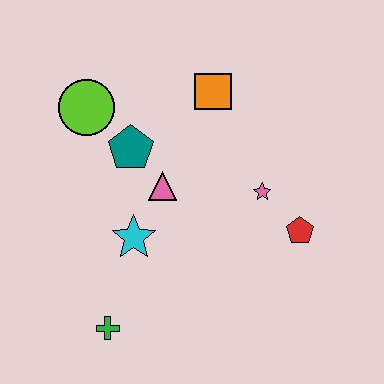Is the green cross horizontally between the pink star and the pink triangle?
No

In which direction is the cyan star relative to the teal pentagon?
The cyan star is below the teal pentagon.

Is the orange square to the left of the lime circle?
No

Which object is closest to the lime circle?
The teal pentagon is closest to the lime circle.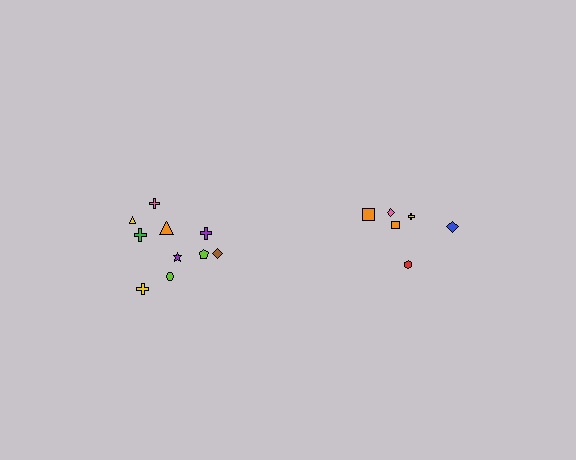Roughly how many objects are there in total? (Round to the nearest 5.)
Roughly 15 objects in total.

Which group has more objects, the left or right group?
The left group.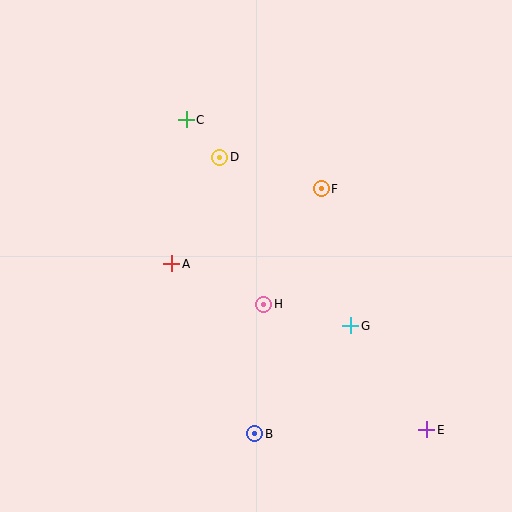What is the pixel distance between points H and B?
The distance between H and B is 130 pixels.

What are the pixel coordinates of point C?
Point C is at (186, 120).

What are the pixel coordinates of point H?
Point H is at (264, 304).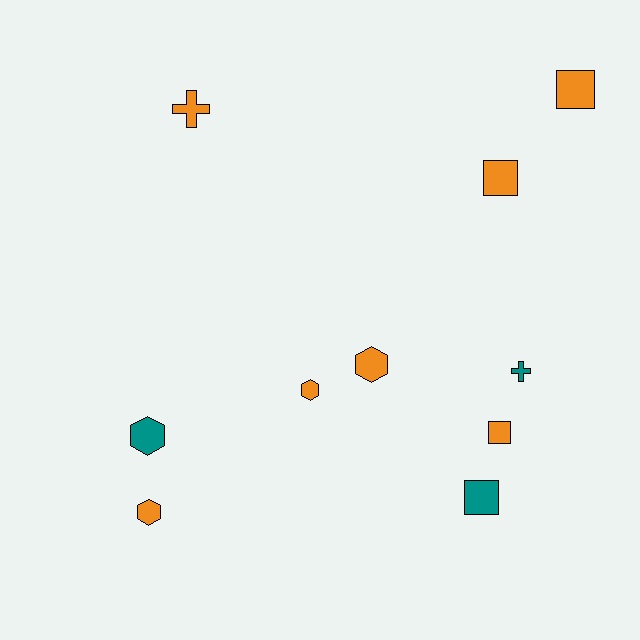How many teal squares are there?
There is 1 teal square.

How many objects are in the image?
There are 10 objects.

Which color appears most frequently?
Orange, with 7 objects.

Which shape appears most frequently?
Square, with 4 objects.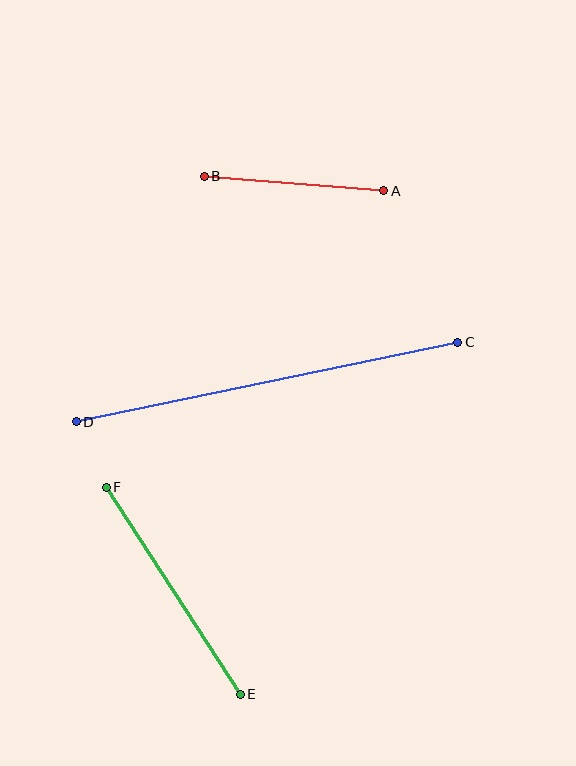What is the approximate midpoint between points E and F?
The midpoint is at approximately (173, 591) pixels.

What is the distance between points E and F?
The distance is approximately 246 pixels.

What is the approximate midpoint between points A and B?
The midpoint is at approximately (294, 184) pixels.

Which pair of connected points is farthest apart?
Points C and D are farthest apart.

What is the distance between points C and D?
The distance is approximately 390 pixels.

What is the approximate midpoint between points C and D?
The midpoint is at approximately (267, 382) pixels.